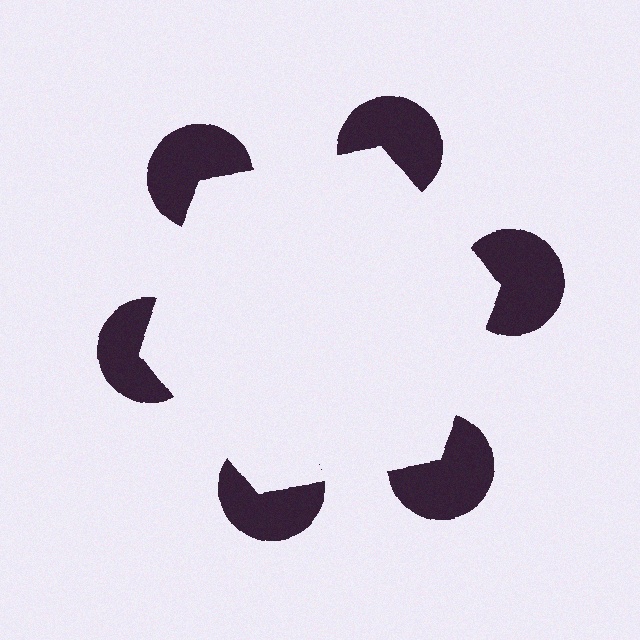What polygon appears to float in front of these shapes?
An illusory hexagon — its edges are inferred from the aligned wedge cuts in the pac-man discs, not physically drawn.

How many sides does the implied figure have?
6 sides.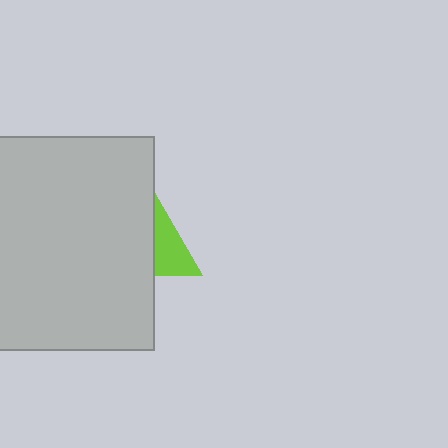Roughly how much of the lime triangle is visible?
A small part of it is visible (roughly 37%).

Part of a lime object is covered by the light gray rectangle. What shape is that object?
It is a triangle.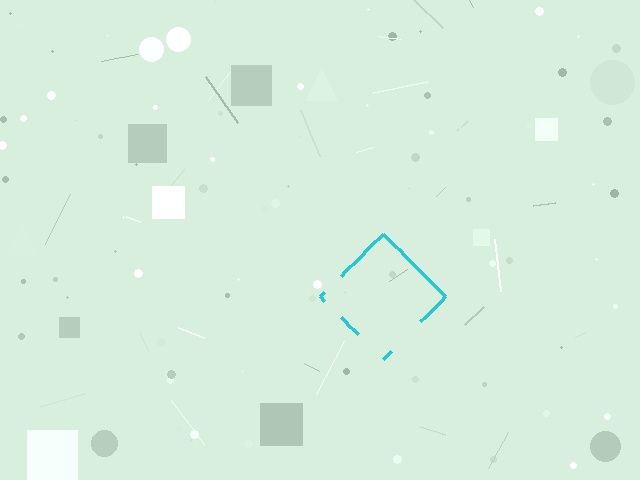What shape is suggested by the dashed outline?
The dashed outline suggests a diamond.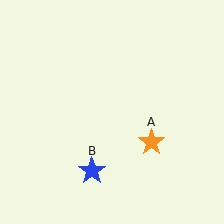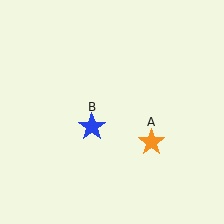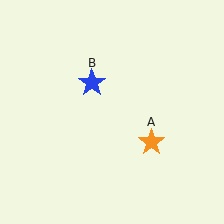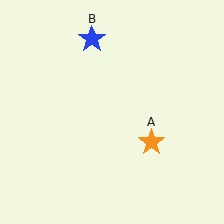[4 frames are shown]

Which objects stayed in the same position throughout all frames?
Orange star (object A) remained stationary.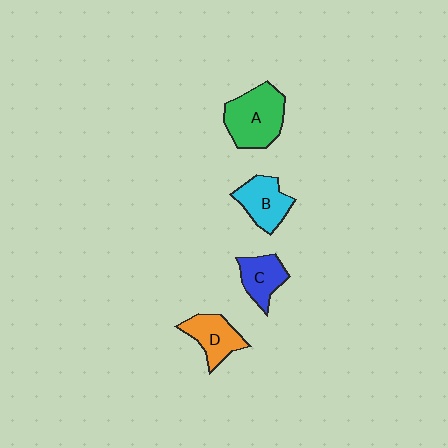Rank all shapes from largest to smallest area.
From largest to smallest: A (green), B (cyan), D (orange), C (blue).